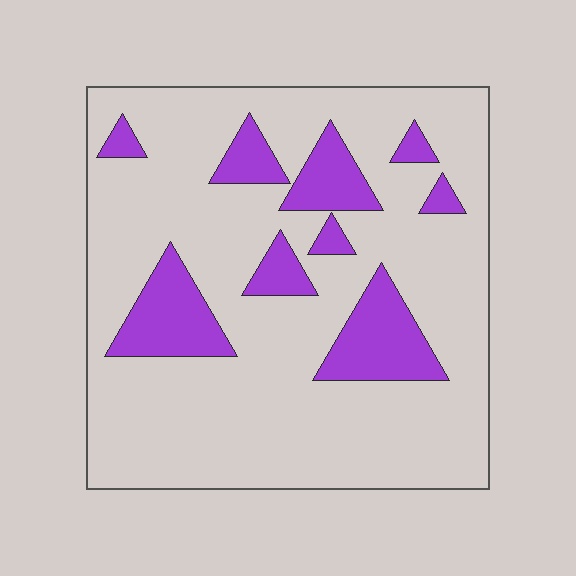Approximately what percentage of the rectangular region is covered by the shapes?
Approximately 20%.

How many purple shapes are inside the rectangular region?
9.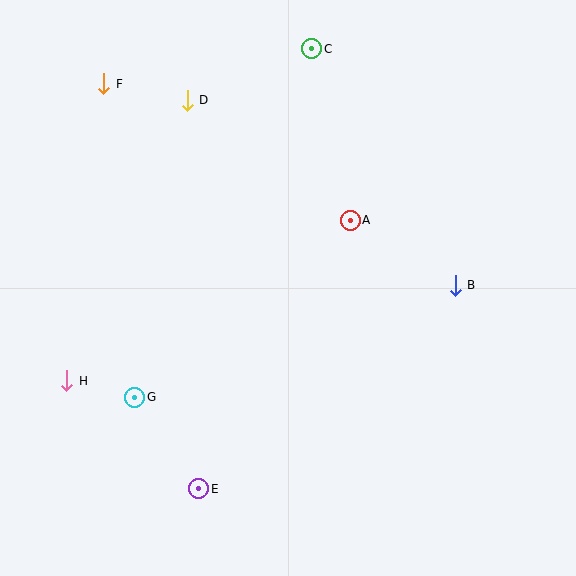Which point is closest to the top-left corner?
Point F is closest to the top-left corner.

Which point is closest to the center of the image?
Point A at (350, 220) is closest to the center.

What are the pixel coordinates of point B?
Point B is at (455, 285).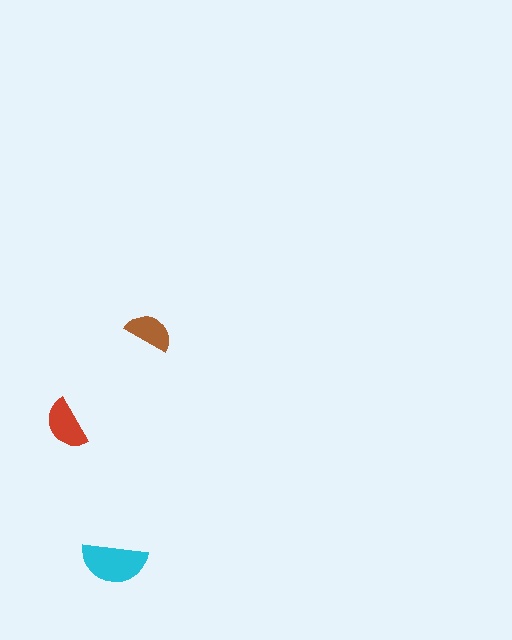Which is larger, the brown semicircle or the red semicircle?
The red one.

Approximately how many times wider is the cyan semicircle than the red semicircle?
About 1.5 times wider.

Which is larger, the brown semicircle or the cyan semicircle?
The cyan one.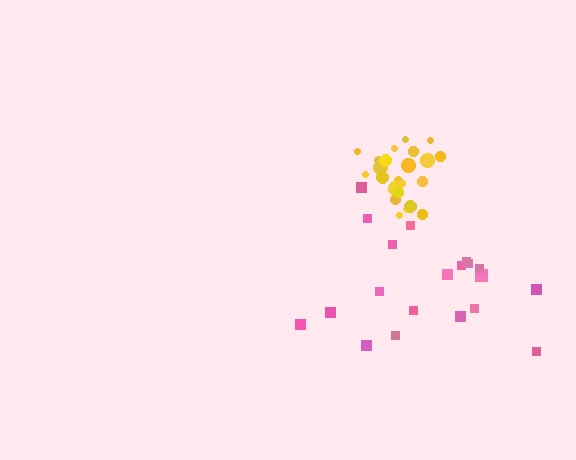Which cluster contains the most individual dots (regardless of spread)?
Yellow (24).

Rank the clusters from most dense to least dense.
yellow, pink.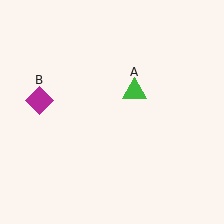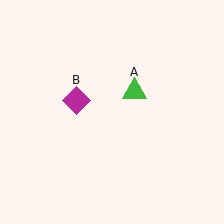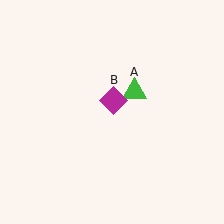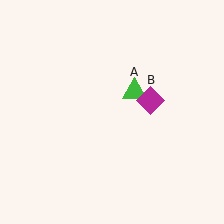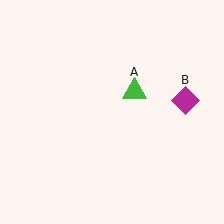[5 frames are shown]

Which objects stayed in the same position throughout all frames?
Green triangle (object A) remained stationary.